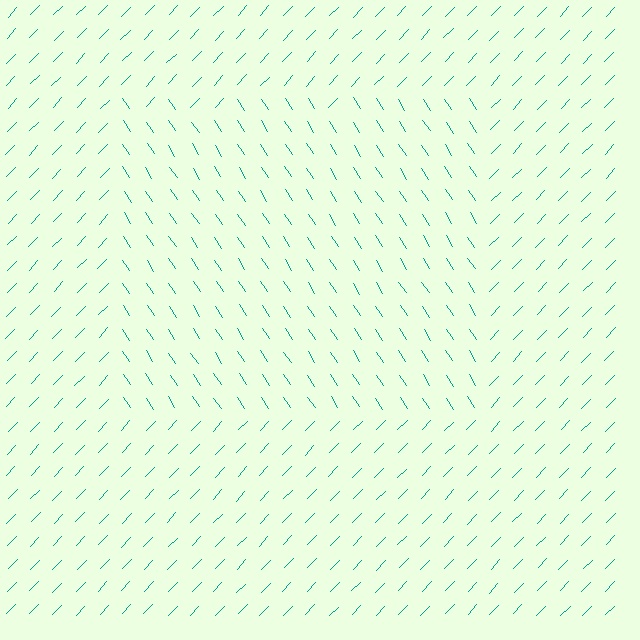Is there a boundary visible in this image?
Yes, there is a texture boundary formed by a change in line orientation.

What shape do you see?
I see a rectangle.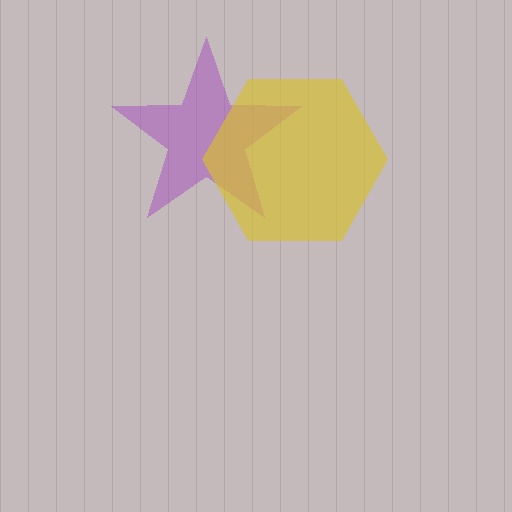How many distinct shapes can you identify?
There are 2 distinct shapes: a purple star, a yellow hexagon.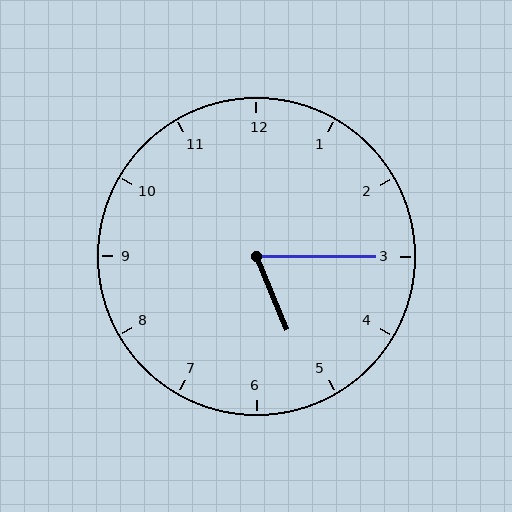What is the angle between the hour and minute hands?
Approximately 68 degrees.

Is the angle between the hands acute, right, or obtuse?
It is acute.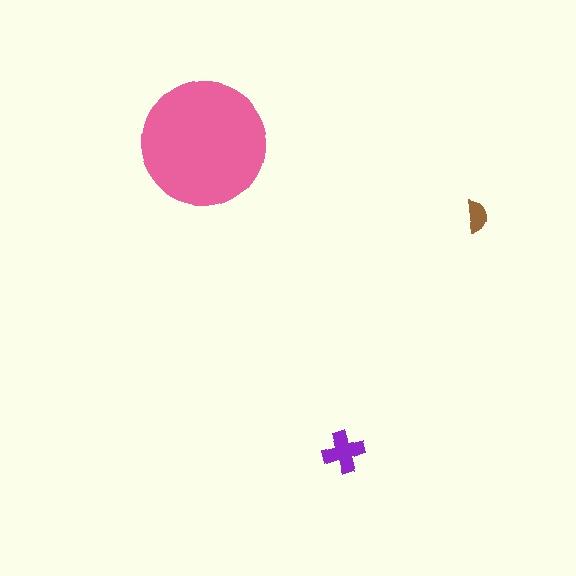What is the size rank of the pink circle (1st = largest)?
1st.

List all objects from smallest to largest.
The brown semicircle, the purple cross, the pink circle.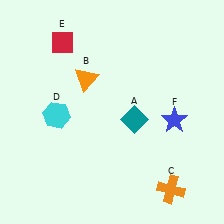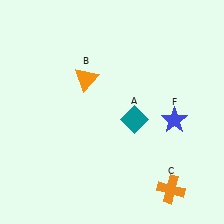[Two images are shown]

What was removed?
The red diamond (E), the cyan hexagon (D) were removed in Image 2.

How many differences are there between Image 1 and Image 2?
There are 2 differences between the two images.